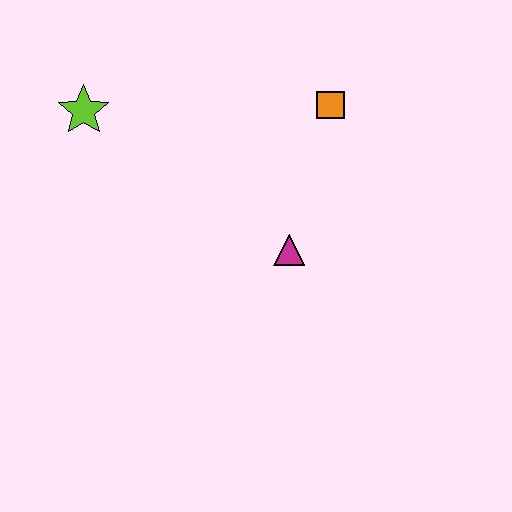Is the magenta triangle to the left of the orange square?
Yes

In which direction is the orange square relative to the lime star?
The orange square is to the right of the lime star.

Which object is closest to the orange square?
The magenta triangle is closest to the orange square.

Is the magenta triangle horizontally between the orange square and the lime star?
Yes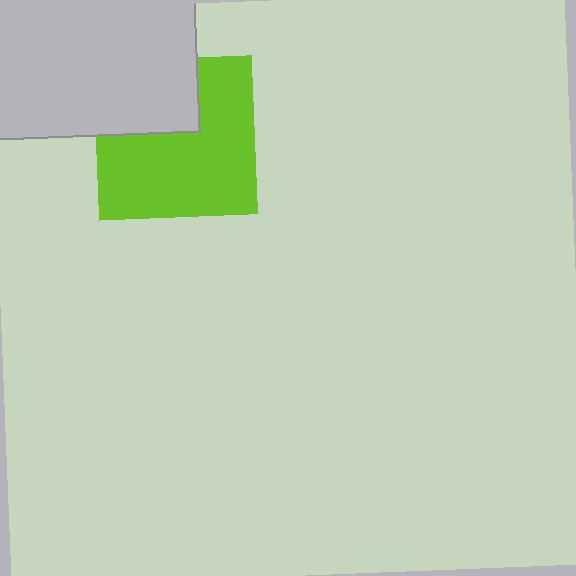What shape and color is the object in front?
The object in front is a light gray rectangle.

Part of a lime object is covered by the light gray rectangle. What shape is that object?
It is a square.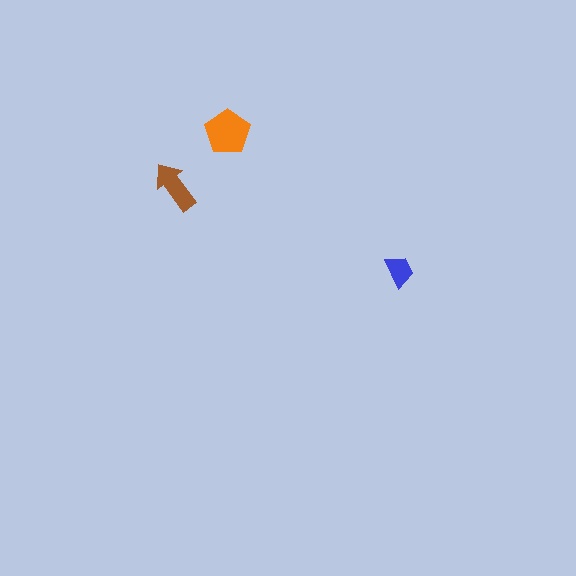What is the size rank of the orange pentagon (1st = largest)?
1st.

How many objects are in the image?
There are 3 objects in the image.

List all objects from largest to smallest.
The orange pentagon, the brown arrow, the blue trapezoid.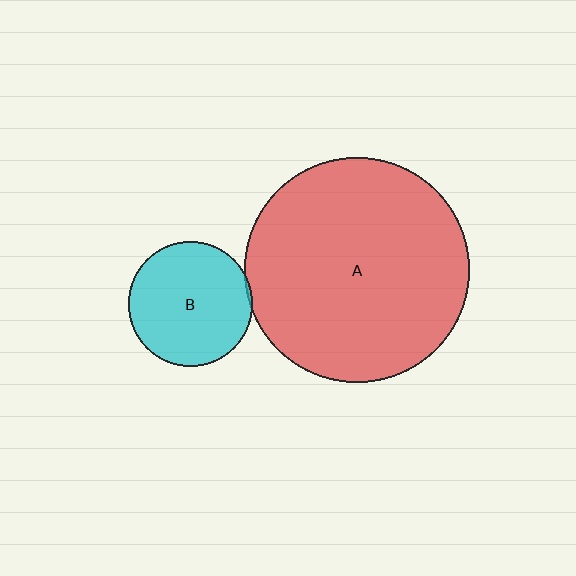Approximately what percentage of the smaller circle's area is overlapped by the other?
Approximately 5%.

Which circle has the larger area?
Circle A (red).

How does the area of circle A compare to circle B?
Approximately 3.3 times.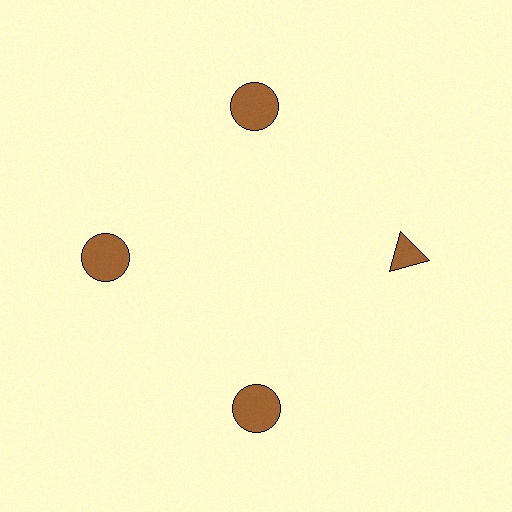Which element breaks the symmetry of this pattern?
The brown triangle at roughly the 3 o'clock position breaks the symmetry. All other shapes are brown circles.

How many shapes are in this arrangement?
There are 4 shapes arranged in a ring pattern.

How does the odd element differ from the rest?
It has a different shape: triangle instead of circle.